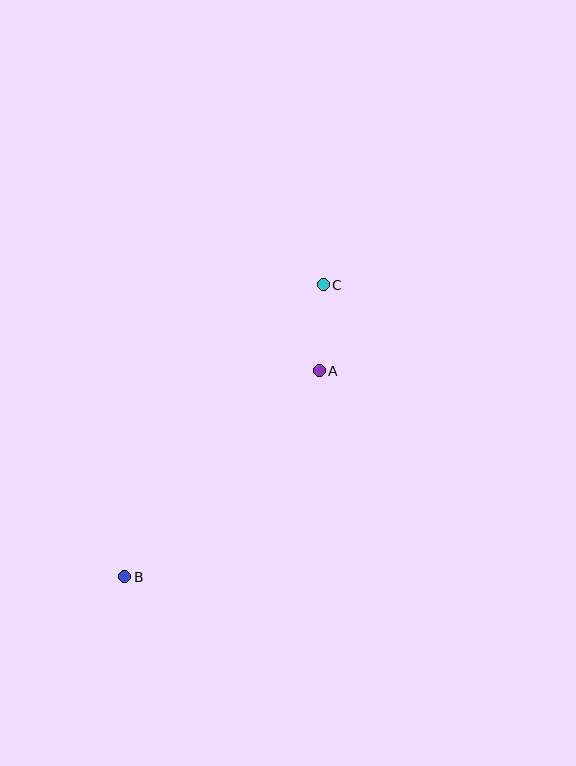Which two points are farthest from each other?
Points B and C are farthest from each other.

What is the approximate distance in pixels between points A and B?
The distance between A and B is approximately 283 pixels.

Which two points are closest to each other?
Points A and C are closest to each other.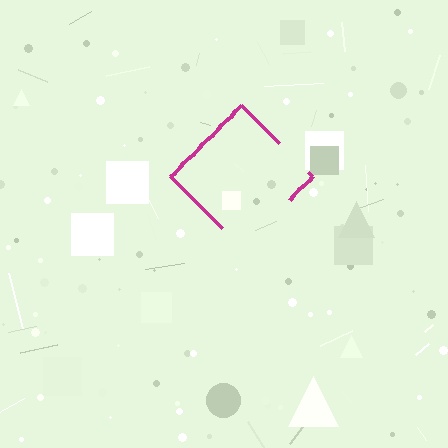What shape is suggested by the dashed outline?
The dashed outline suggests a diamond.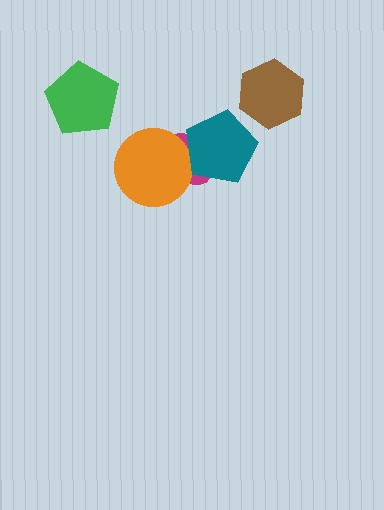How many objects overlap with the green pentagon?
0 objects overlap with the green pentagon.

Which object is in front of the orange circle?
The teal pentagon is in front of the orange circle.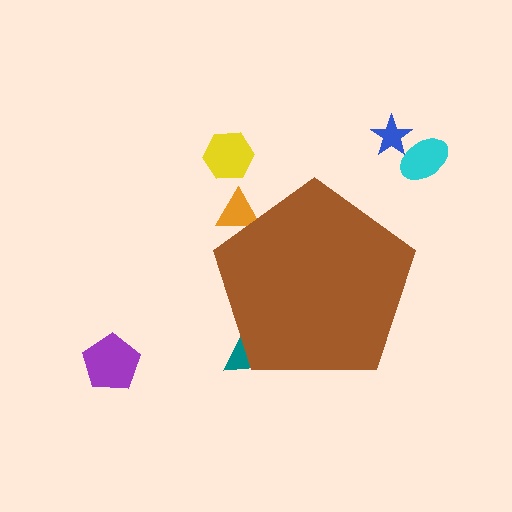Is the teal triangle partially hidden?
Yes, the teal triangle is partially hidden behind the brown pentagon.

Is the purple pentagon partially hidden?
No, the purple pentagon is fully visible.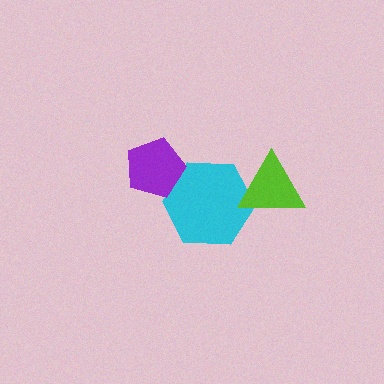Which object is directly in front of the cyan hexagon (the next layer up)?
The purple pentagon is directly in front of the cyan hexagon.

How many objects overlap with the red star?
2 objects overlap with the red star.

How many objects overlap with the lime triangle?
1 object overlaps with the lime triangle.